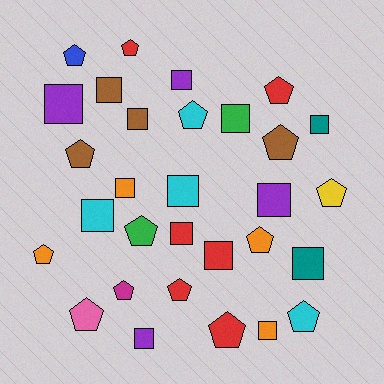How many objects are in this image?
There are 30 objects.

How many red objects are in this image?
There are 6 red objects.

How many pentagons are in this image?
There are 15 pentagons.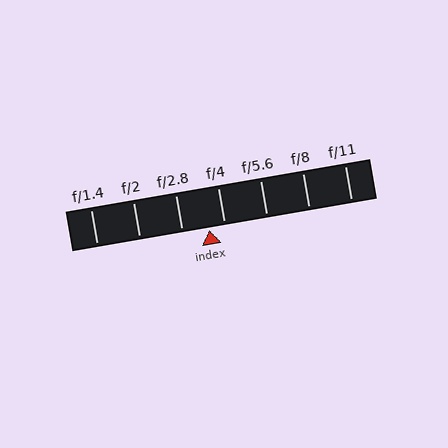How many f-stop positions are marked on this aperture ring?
There are 7 f-stop positions marked.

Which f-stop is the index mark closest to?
The index mark is closest to f/4.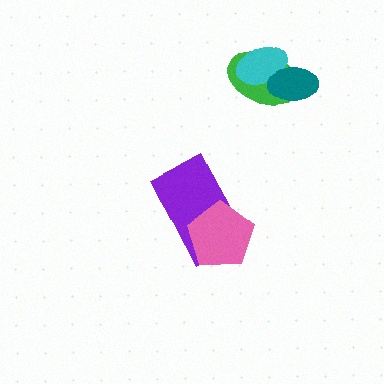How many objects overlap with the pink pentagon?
1 object overlaps with the pink pentagon.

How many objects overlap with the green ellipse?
2 objects overlap with the green ellipse.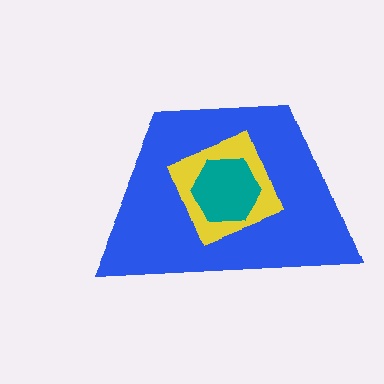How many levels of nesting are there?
3.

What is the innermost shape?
The teal hexagon.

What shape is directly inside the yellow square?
The teal hexagon.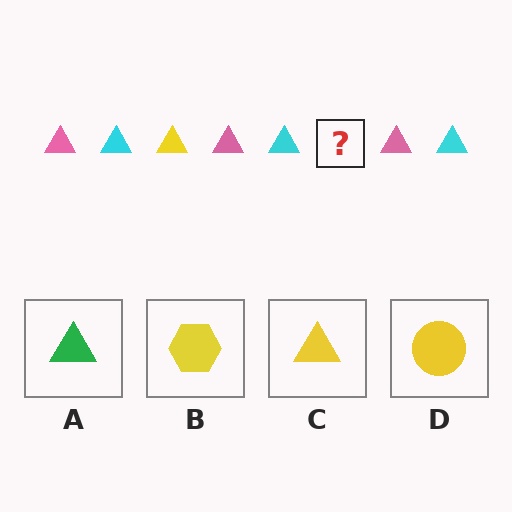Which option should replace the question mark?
Option C.